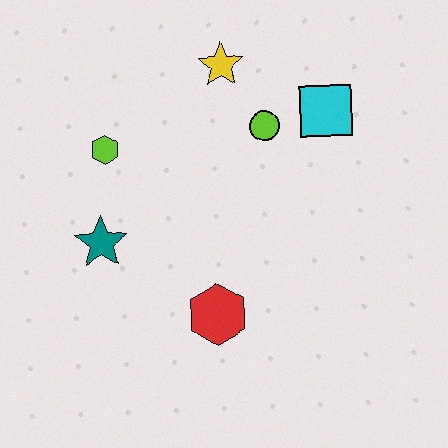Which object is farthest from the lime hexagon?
The cyan square is farthest from the lime hexagon.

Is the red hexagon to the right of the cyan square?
No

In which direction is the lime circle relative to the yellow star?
The lime circle is below the yellow star.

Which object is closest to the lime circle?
The cyan square is closest to the lime circle.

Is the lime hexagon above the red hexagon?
Yes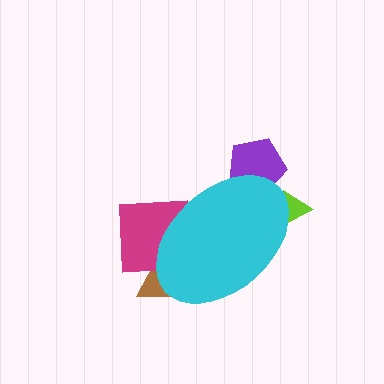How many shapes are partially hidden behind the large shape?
4 shapes are partially hidden.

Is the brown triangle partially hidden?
Yes, the brown triangle is partially hidden behind the cyan ellipse.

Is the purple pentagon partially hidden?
Yes, the purple pentagon is partially hidden behind the cyan ellipse.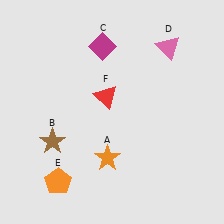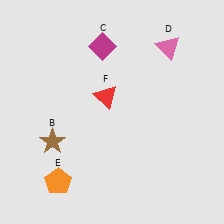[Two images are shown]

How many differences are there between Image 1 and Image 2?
There is 1 difference between the two images.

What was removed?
The orange star (A) was removed in Image 2.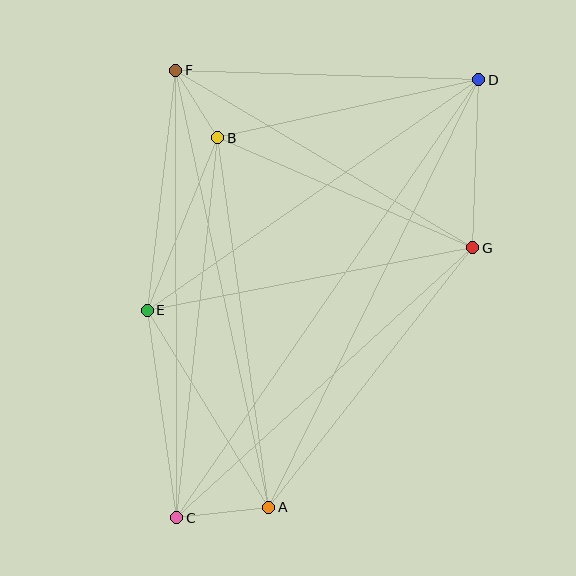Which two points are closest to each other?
Points B and F are closest to each other.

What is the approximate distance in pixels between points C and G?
The distance between C and G is approximately 400 pixels.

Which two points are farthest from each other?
Points C and D are farthest from each other.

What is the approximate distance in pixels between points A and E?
The distance between A and E is approximately 231 pixels.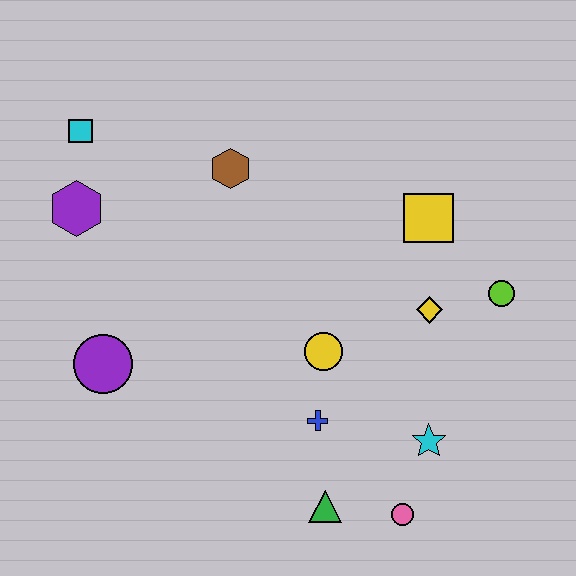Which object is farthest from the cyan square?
The pink circle is farthest from the cyan square.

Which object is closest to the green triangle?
The pink circle is closest to the green triangle.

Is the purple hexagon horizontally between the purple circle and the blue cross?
No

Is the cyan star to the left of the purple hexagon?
No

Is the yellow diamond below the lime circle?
Yes